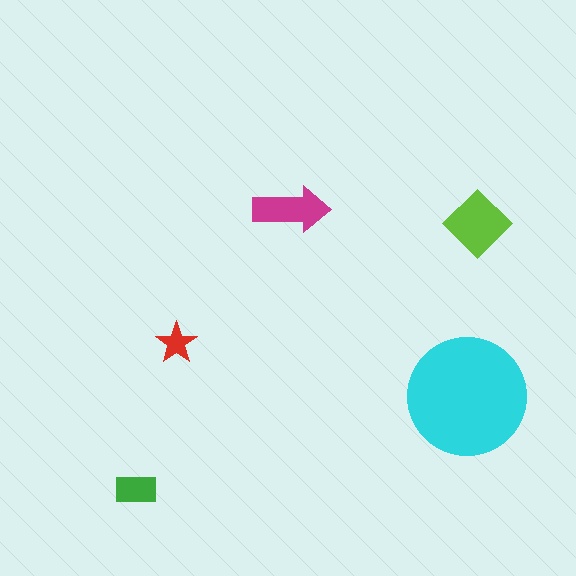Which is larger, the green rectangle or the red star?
The green rectangle.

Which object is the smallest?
The red star.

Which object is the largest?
The cyan circle.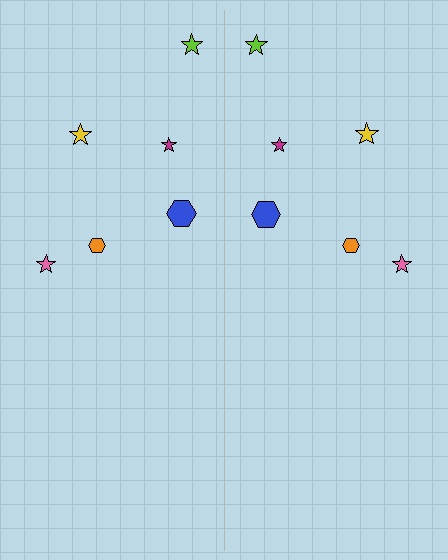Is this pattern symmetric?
Yes, this pattern has bilateral (reflection) symmetry.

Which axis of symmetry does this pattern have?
The pattern has a vertical axis of symmetry running through the center of the image.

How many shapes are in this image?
There are 12 shapes in this image.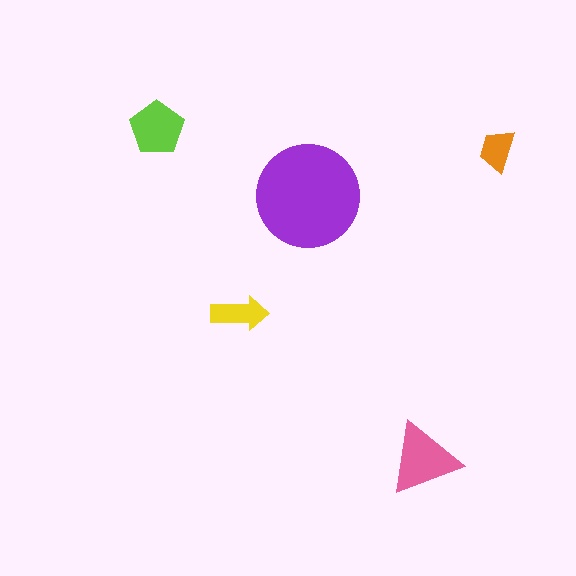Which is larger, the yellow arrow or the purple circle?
The purple circle.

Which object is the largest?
The purple circle.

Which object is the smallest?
The orange trapezoid.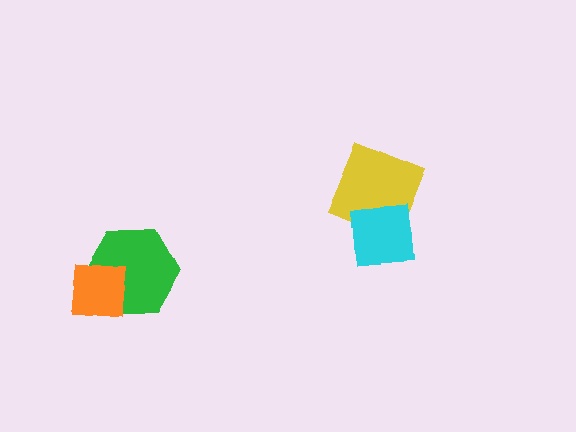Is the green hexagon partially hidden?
Yes, it is partially covered by another shape.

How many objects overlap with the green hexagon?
1 object overlaps with the green hexagon.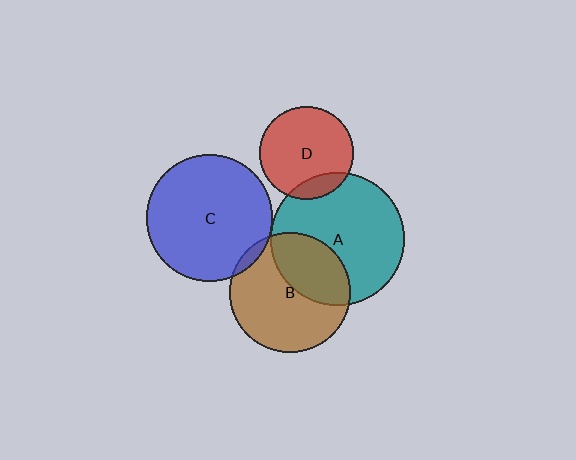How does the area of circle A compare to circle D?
Approximately 2.0 times.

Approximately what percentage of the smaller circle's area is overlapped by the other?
Approximately 5%.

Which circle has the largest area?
Circle A (teal).